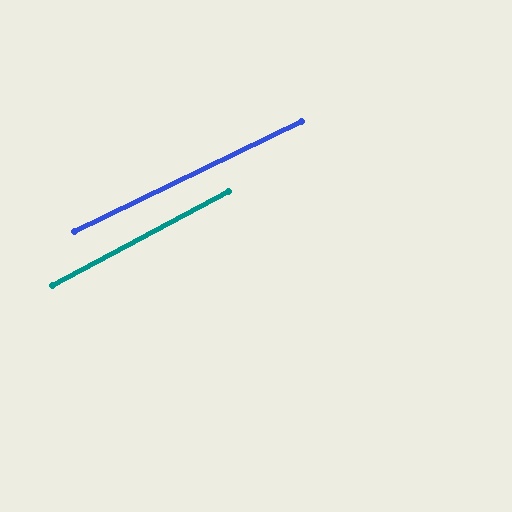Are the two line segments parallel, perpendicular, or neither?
Parallel — their directions differ by only 1.9°.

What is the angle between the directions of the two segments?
Approximately 2 degrees.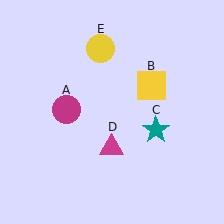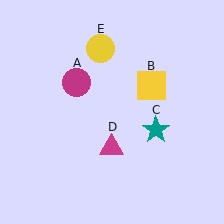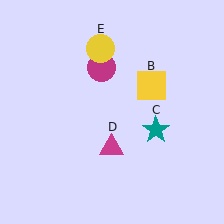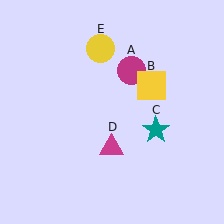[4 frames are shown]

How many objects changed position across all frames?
1 object changed position: magenta circle (object A).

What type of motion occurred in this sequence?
The magenta circle (object A) rotated clockwise around the center of the scene.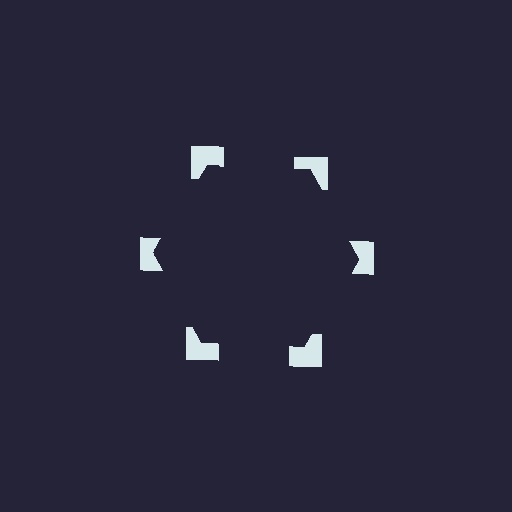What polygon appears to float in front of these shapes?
An illusory hexagon — its edges are inferred from the aligned wedge cuts in the notched squares, not physically drawn.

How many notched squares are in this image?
There are 6 — one at each vertex of the illusory hexagon.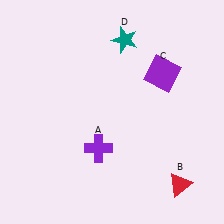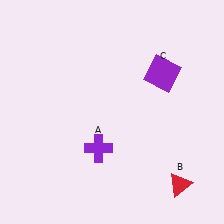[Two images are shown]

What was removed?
The teal star (D) was removed in Image 2.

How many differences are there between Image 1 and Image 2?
There is 1 difference between the two images.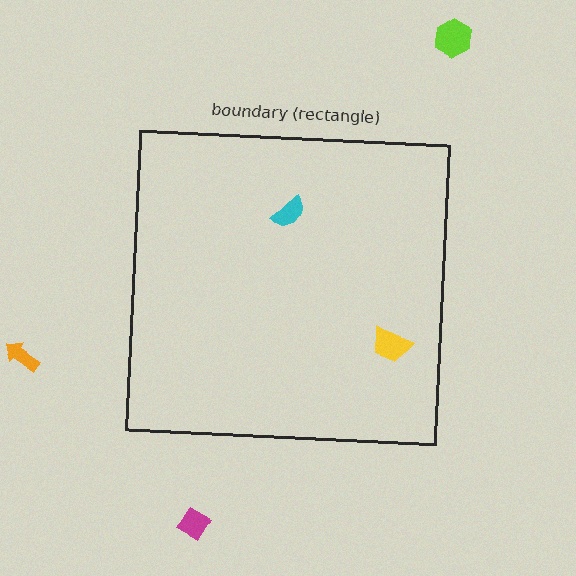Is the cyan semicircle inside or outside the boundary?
Inside.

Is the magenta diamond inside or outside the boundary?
Outside.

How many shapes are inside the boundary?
2 inside, 3 outside.